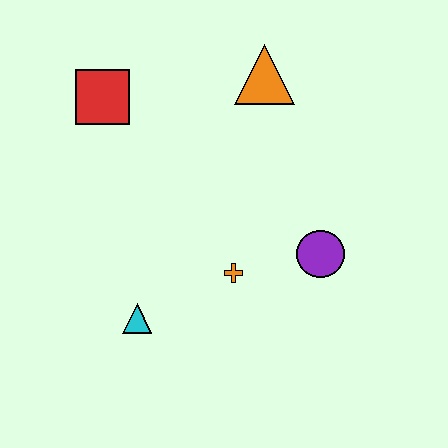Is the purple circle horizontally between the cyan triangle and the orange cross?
No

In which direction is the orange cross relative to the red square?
The orange cross is below the red square.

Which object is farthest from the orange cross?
The red square is farthest from the orange cross.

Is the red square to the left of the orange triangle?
Yes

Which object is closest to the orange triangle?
The red square is closest to the orange triangle.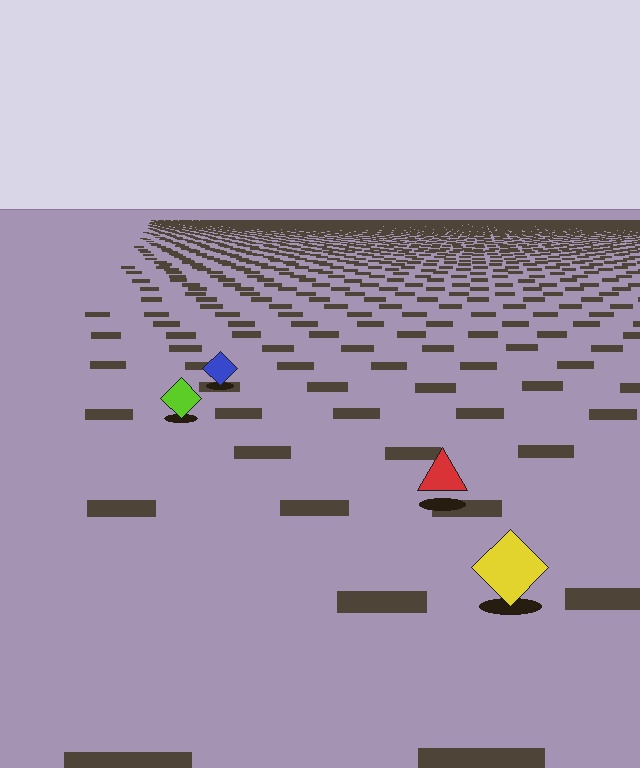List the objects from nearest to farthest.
From nearest to farthest: the yellow diamond, the red triangle, the lime diamond, the blue diamond.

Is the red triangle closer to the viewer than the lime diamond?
Yes. The red triangle is closer — you can tell from the texture gradient: the ground texture is coarser near it.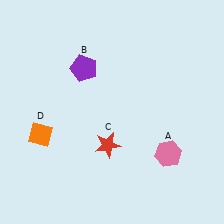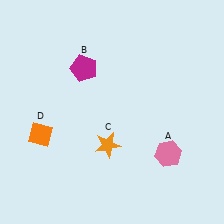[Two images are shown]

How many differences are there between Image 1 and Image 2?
There are 2 differences between the two images.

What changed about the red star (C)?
In Image 1, C is red. In Image 2, it changed to orange.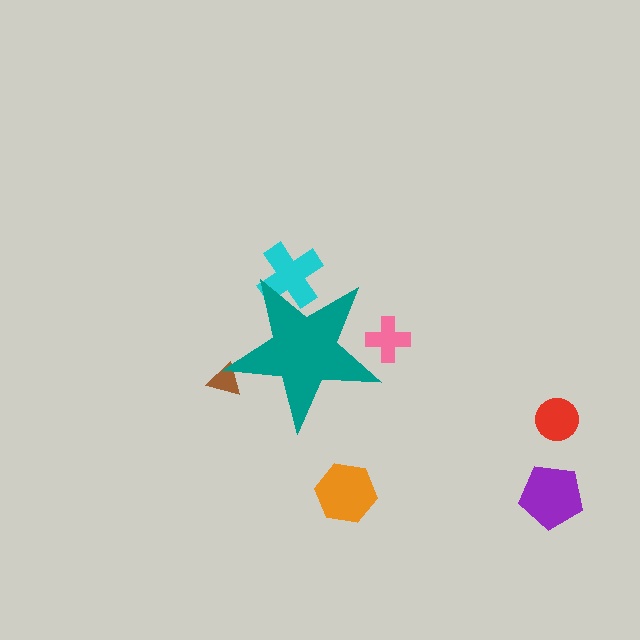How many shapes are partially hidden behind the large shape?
3 shapes are partially hidden.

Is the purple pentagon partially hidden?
No, the purple pentagon is fully visible.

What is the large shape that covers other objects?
A teal star.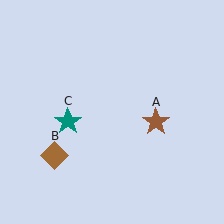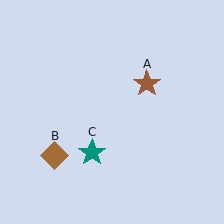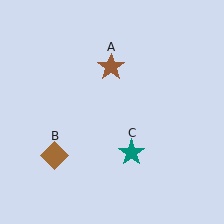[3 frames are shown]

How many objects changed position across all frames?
2 objects changed position: brown star (object A), teal star (object C).